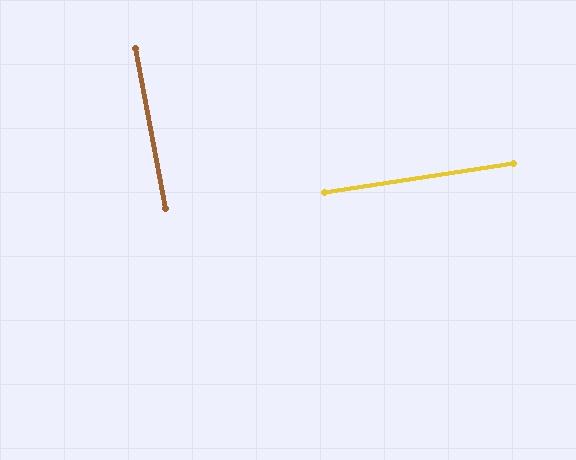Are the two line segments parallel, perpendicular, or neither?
Perpendicular — they meet at approximately 88°.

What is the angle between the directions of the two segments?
Approximately 88 degrees.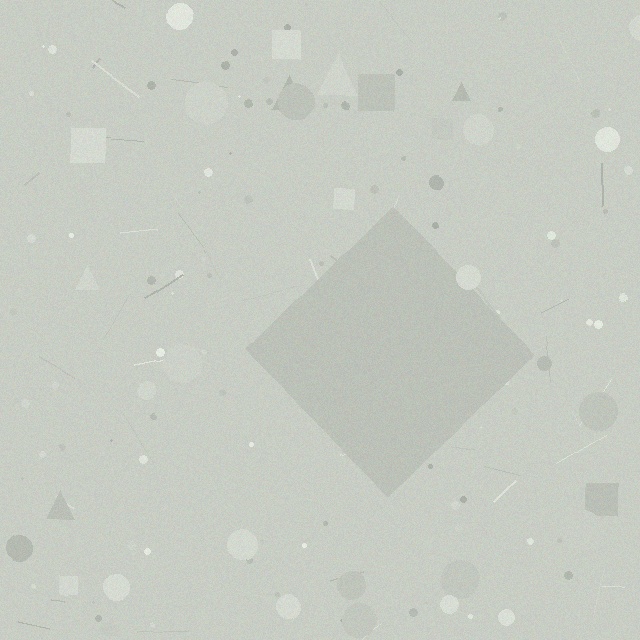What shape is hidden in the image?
A diamond is hidden in the image.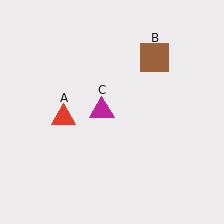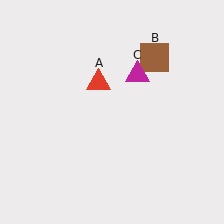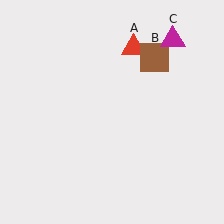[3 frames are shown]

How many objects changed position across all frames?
2 objects changed position: red triangle (object A), magenta triangle (object C).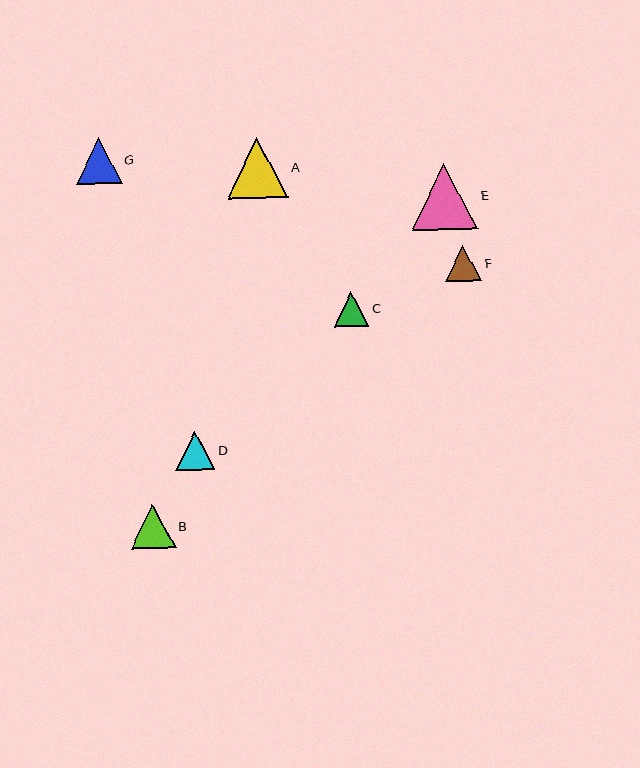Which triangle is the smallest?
Triangle C is the smallest with a size of approximately 35 pixels.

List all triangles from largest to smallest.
From largest to smallest: E, A, G, B, D, F, C.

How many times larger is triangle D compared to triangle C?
Triangle D is approximately 1.1 times the size of triangle C.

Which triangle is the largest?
Triangle E is the largest with a size of approximately 66 pixels.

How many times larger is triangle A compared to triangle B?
Triangle A is approximately 1.4 times the size of triangle B.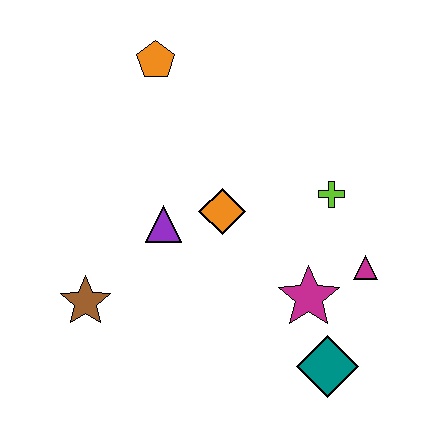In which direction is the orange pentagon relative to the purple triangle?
The orange pentagon is above the purple triangle.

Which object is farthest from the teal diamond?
The orange pentagon is farthest from the teal diamond.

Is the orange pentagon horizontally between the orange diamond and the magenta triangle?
No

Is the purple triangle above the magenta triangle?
Yes